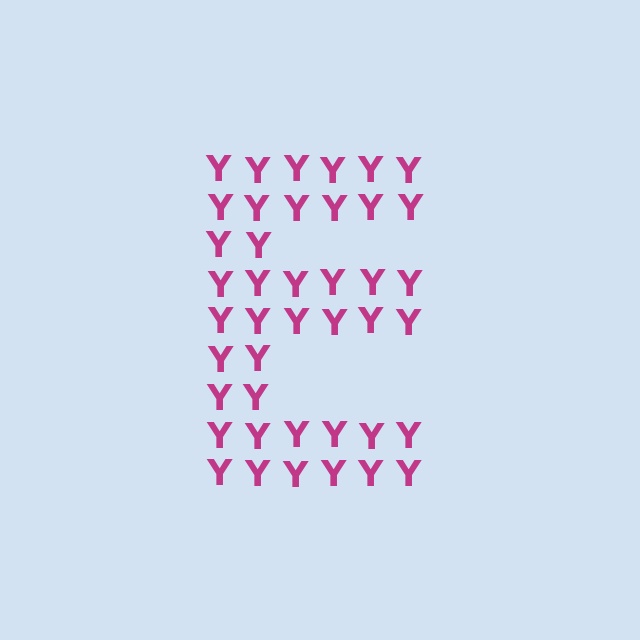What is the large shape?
The large shape is the letter E.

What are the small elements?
The small elements are letter Y's.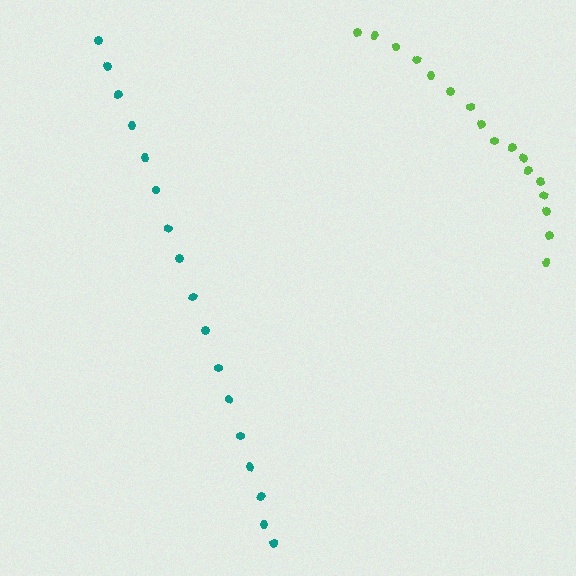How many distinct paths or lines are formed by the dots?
There are 2 distinct paths.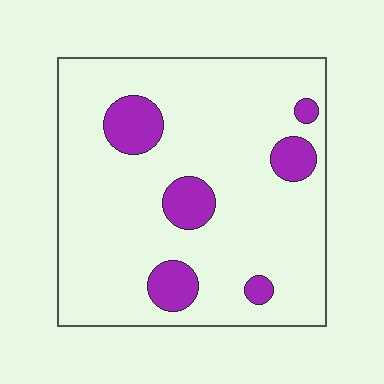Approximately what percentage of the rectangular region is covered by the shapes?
Approximately 15%.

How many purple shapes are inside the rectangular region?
6.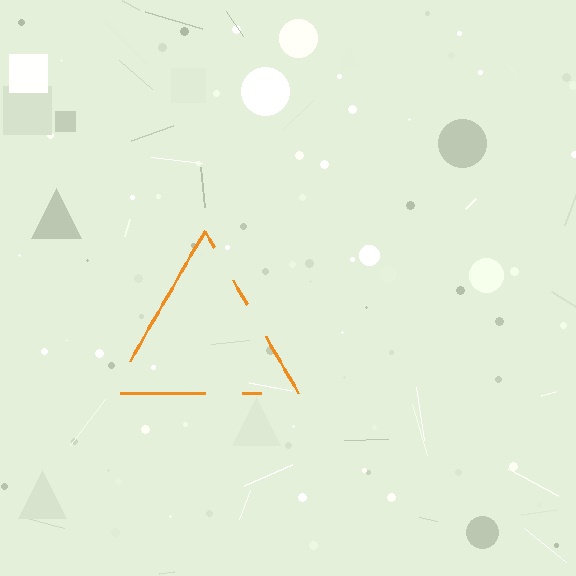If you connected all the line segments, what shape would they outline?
They would outline a triangle.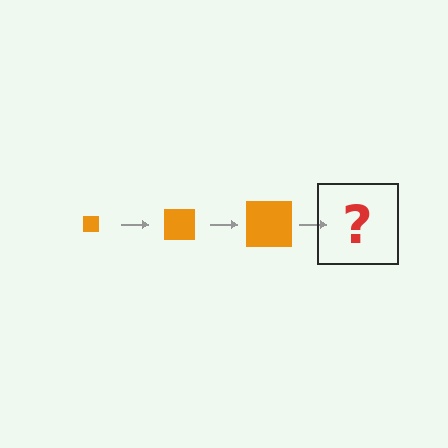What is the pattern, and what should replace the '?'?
The pattern is that the square gets progressively larger each step. The '?' should be an orange square, larger than the previous one.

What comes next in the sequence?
The next element should be an orange square, larger than the previous one.